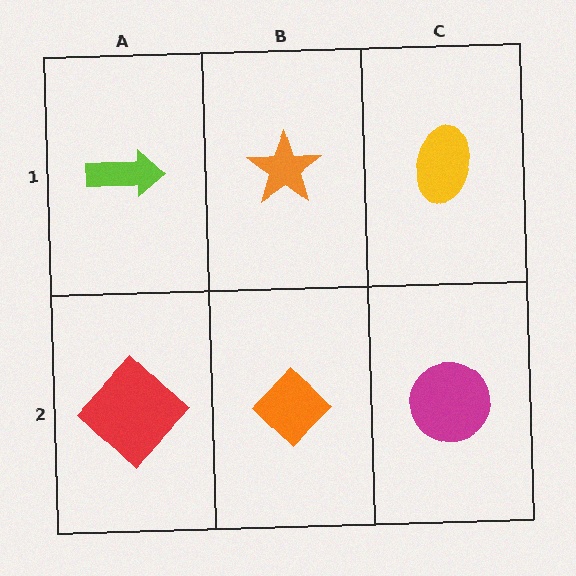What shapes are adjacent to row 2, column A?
A lime arrow (row 1, column A), an orange diamond (row 2, column B).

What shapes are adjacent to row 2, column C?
A yellow ellipse (row 1, column C), an orange diamond (row 2, column B).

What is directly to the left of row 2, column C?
An orange diamond.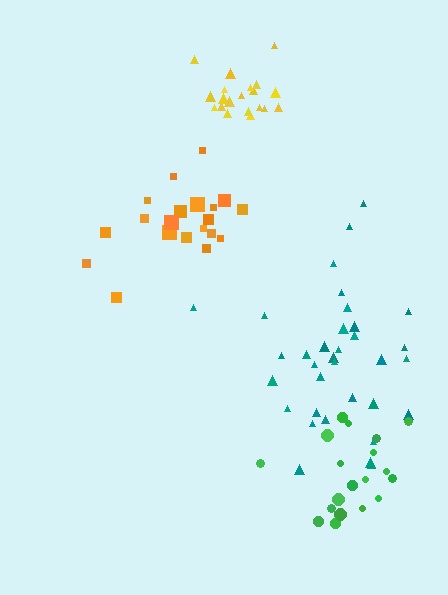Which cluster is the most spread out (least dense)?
Teal.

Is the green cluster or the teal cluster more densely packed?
Green.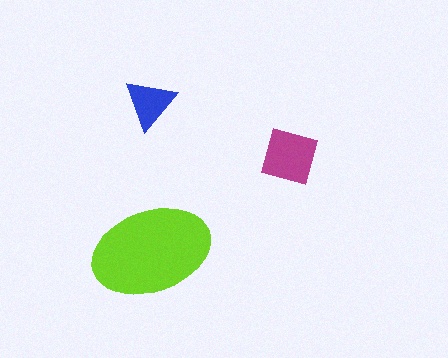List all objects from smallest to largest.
The blue triangle, the magenta square, the lime ellipse.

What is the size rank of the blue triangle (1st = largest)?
3rd.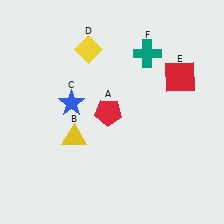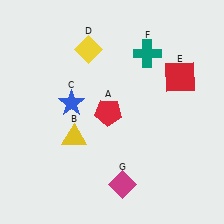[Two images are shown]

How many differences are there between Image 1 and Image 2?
There is 1 difference between the two images.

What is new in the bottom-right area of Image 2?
A magenta diamond (G) was added in the bottom-right area of Image 2.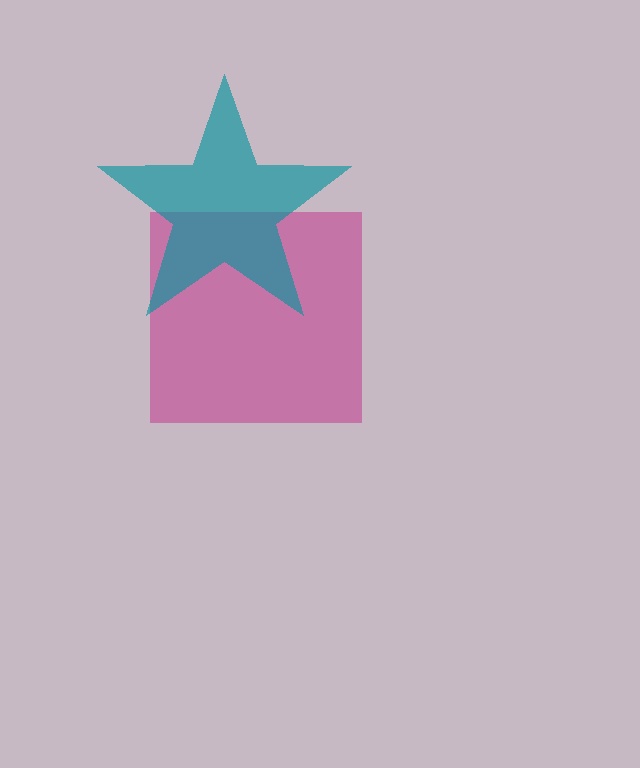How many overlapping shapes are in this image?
There are 2 overlapping shapes in the image.